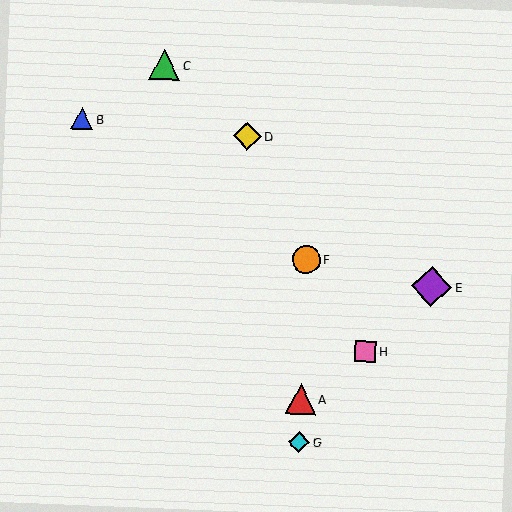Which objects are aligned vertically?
Objects A, F, G are aligned vertically.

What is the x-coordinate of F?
Object F is at x≈306.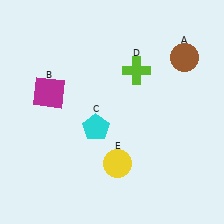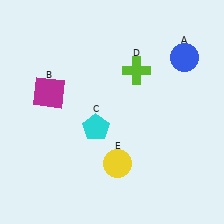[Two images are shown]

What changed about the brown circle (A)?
In Image 1, A is brown. In Image 2, it changed to blue.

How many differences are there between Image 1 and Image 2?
There is 1 difference between the two images.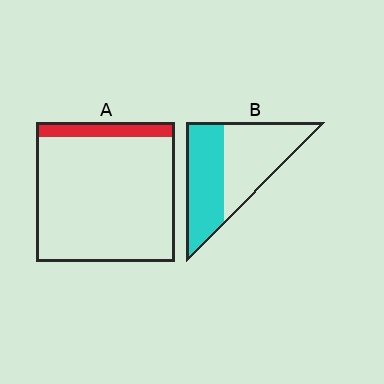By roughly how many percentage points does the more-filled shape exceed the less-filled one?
By roughly 35 percentage points (B over A).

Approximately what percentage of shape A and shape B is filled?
A is approximately 10% and B is approximately 45%.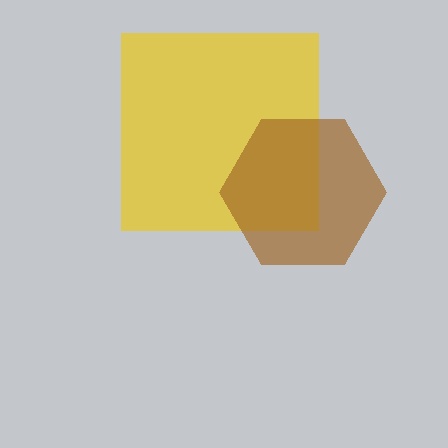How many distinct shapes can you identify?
There are 2 distinct shapes: a yellow square, a brown hexagon.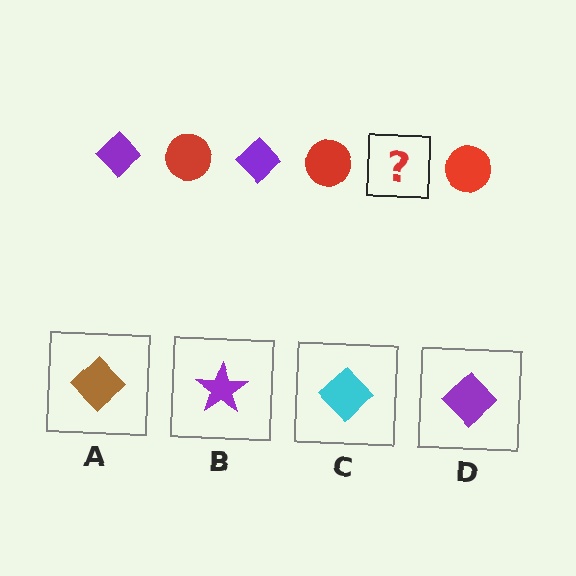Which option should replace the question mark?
Option D.